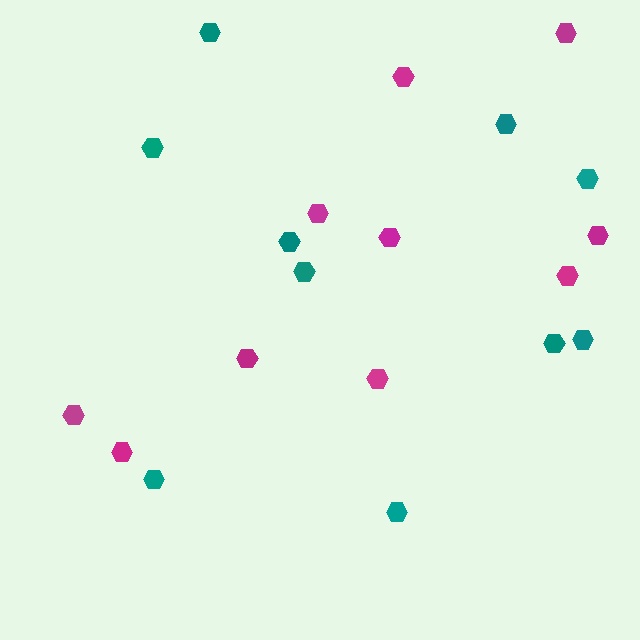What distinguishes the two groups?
There are 2 groups: one group of magenta hexagons (10) and one group of teal hexagons (10).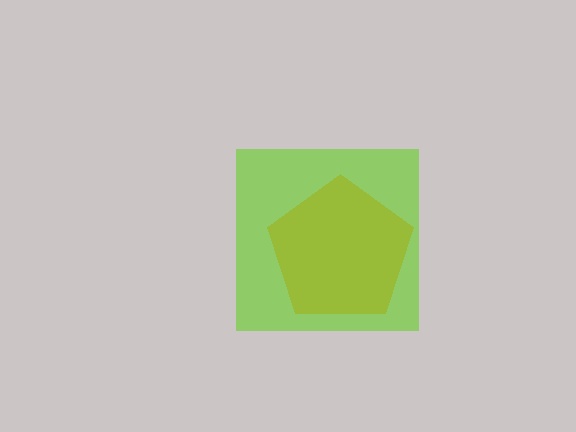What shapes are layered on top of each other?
The layered shapes are: an orange pentagon, a lime square.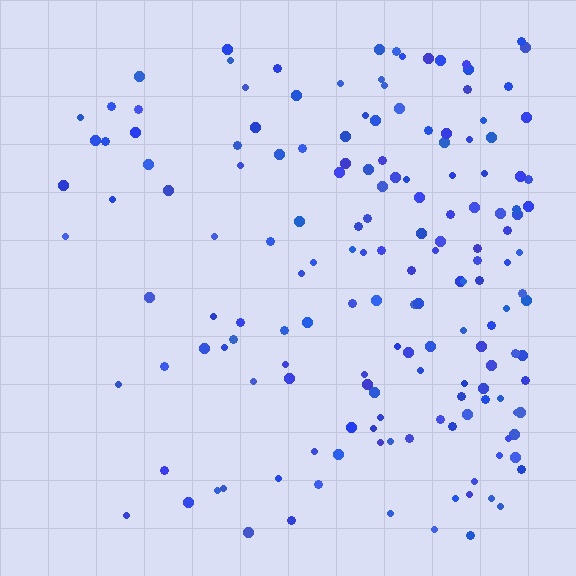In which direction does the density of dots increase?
From left to right, with the right side densest.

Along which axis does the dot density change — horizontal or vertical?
Horizontal.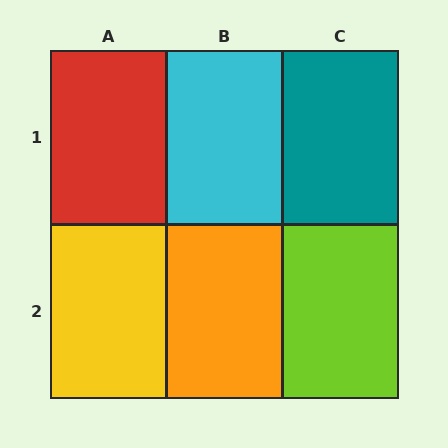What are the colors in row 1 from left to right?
Red, cyan, teal.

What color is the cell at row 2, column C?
Lime.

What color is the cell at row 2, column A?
Yellow.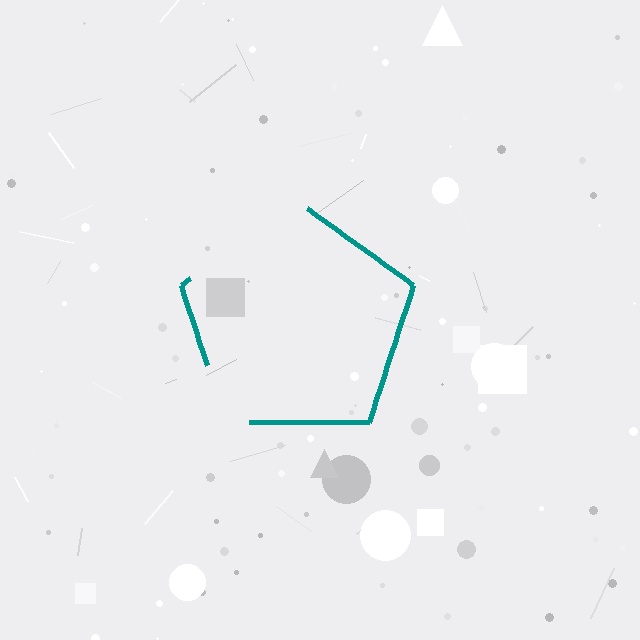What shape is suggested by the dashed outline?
The dashed outline suggests a pentagon.